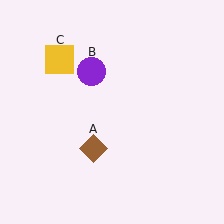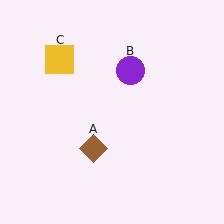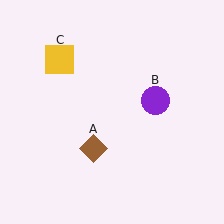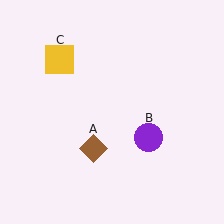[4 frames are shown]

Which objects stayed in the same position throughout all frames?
Brown diamond (object A) and yellow square (object C) remained stationary.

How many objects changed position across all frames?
1 object changed position: purple circle (object B).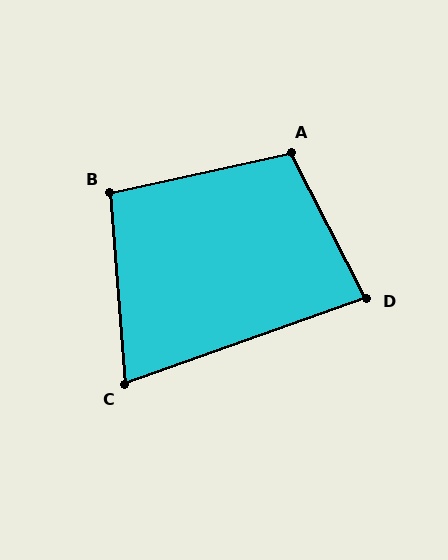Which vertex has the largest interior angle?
A, at approximately 105 degrees.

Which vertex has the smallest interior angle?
C, at approximately 75 degrees.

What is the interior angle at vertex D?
Approximately 82 degrees (acute).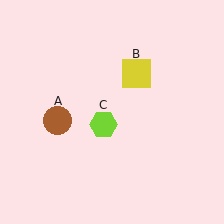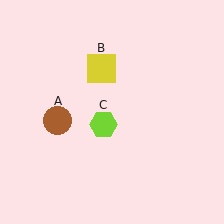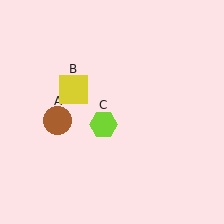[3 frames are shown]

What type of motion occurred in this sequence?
The yellow square (object B) rotated counterclockwise around the center of the scene.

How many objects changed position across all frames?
1 object changed position: yellow square (object B).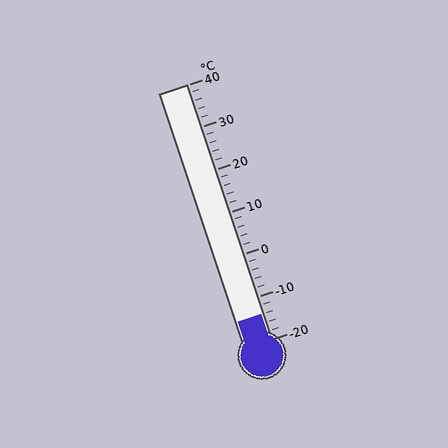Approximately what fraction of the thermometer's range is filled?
The thermometer is filled to approximately 10% of its range.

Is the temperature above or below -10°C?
The temperature is below -10°C.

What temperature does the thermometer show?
The thermometer shows approximately -14°C.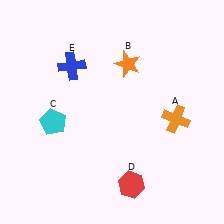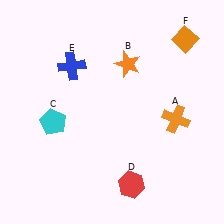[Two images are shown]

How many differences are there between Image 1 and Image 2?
There is 1 difference between the two images.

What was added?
An orange diamond (F) was added in Image 2.